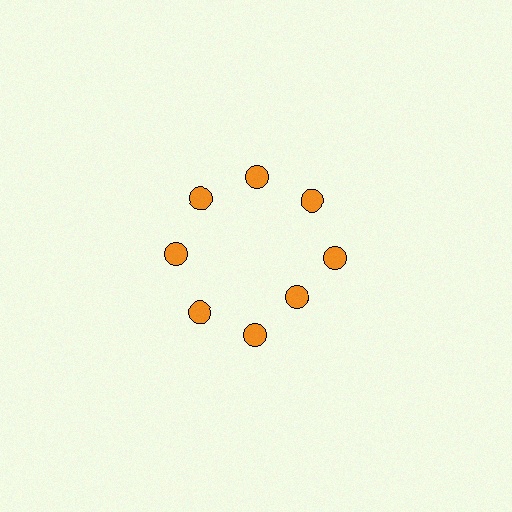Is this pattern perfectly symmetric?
No. The 8 orange circles are arranged in a ring, but one element near the 4 o'clock position is pulled inward toward the center, breaking the 8-fold rotational symmetry.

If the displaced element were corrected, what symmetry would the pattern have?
It would have 8-fold rotational symmetry — the pattern would map onto itself every 45 degrees.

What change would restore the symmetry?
The symmetry would be restored by moving it outward, back onto the ring so that all 8 circles sit at equal angles and equal distance from the center.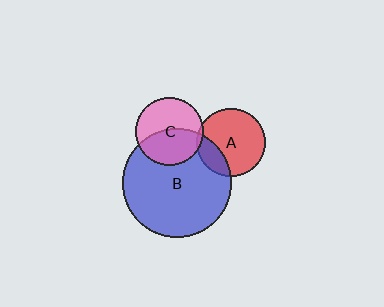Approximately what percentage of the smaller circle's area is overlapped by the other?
Approximately 25%.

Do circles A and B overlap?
Yes.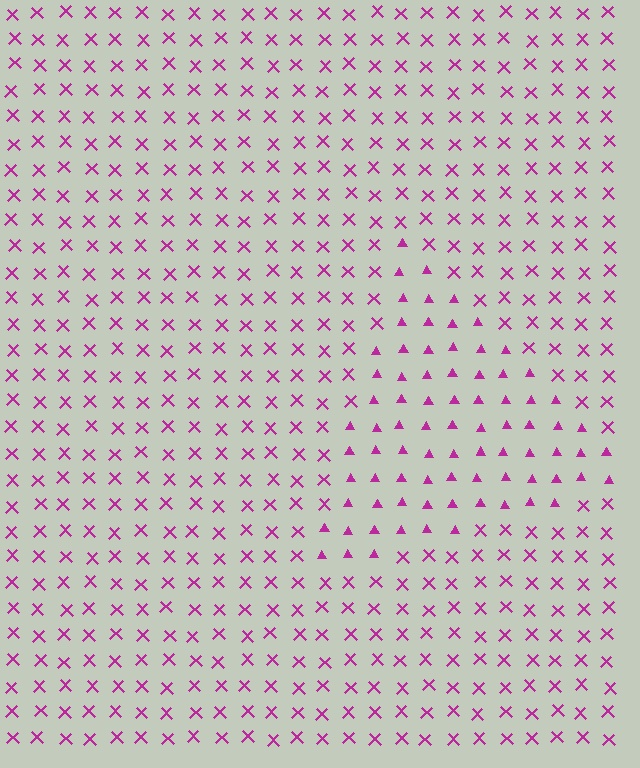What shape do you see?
I see a triangle.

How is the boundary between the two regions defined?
The boundary is defined by a change in element shape: triangles inside vs. X marks outside. All elements share the same color and spacing.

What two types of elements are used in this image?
The image uses triangles inside the triangle region and X marks outside it.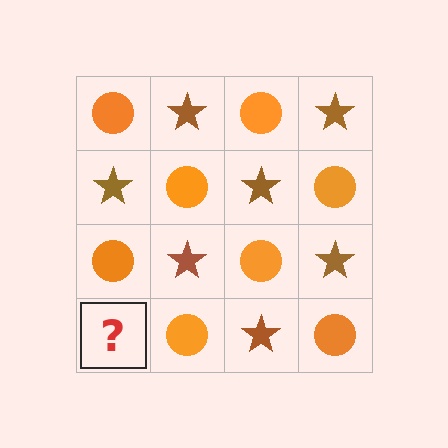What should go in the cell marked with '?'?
The missing cell should contain a brown star.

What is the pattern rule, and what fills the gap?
The rule is that it alternates orange circle and brown star in a checkerboard pattern. The gap should be filled with a brown star.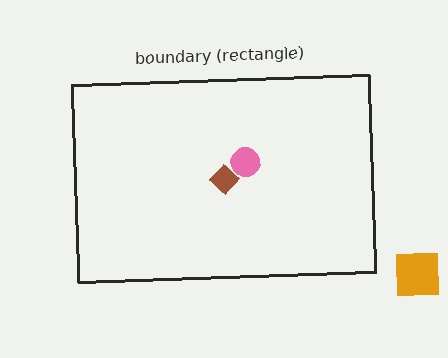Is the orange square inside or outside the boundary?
Outside.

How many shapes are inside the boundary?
2 inside, 1 outside.